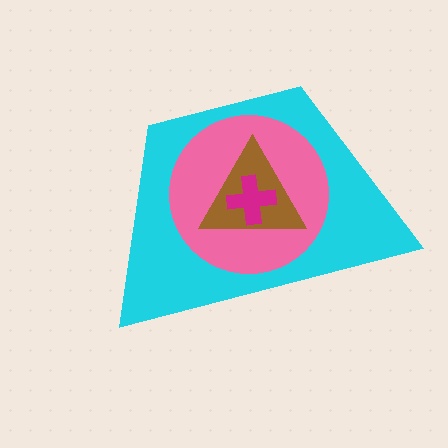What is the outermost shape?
The cyan trapezoid.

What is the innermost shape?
The magenta cross.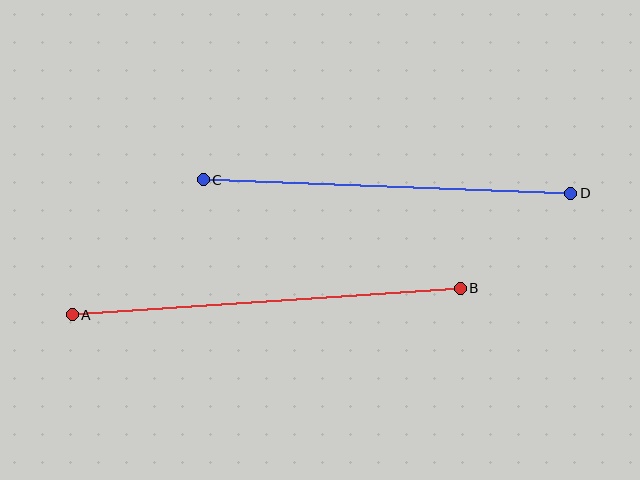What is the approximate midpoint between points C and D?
The midpoint is at approximately (387, 187) pixels.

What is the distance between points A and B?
The distance is approximately 389 pixels.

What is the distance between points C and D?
The distance is approximately 368 pixels.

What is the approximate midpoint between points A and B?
The midpoint is at approximately (266, 302) pixels.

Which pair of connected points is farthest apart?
Points A and B are farthest apart.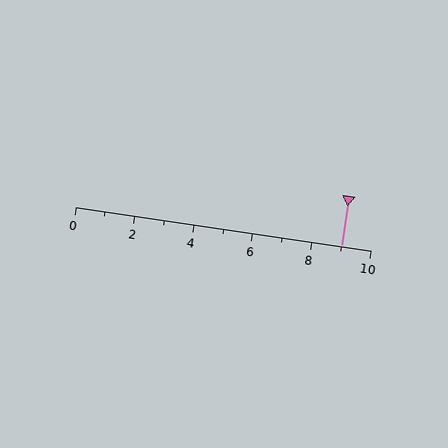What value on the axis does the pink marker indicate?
The marker indicates approximately 9.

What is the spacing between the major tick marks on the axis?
The major ticks are spaced 2 apart.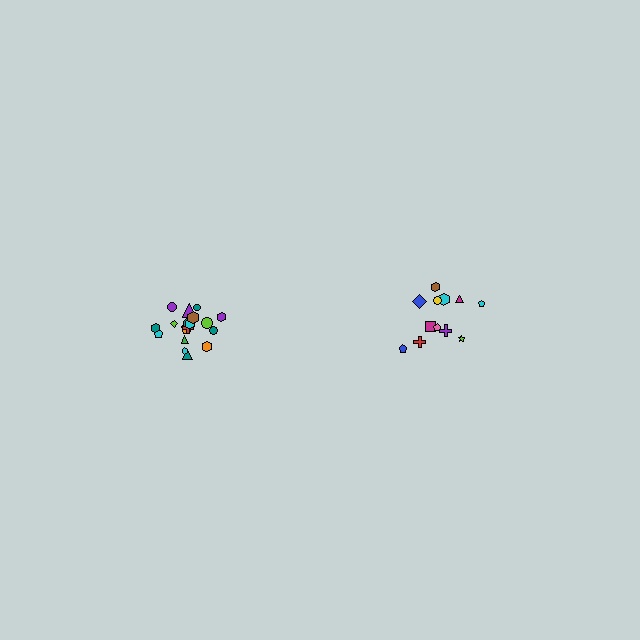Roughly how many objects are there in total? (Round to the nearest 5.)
Roughly 30 objects in total.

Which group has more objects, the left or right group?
The left group.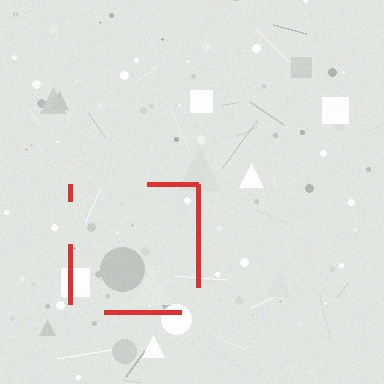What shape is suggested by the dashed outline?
The dashed outline suggests a square.